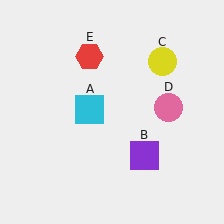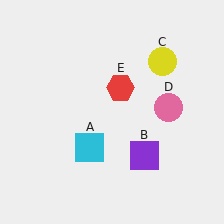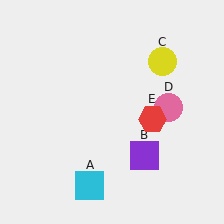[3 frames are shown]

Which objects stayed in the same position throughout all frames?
Purple square (object B) and yellow circle (object C) and pink circle (object D) remained stationary.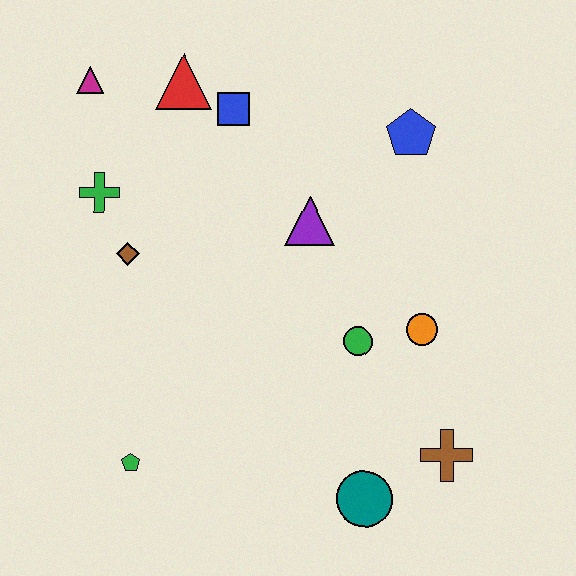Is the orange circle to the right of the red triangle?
Yes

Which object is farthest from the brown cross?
The magenta triangle is farthest from the brown cross.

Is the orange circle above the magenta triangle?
No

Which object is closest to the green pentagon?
The brown diamond is closest to the green pentagon.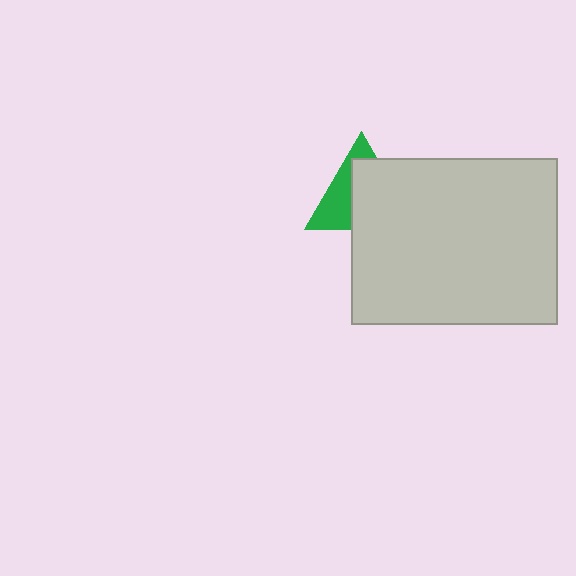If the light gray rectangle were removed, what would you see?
You would see the complete green triangle.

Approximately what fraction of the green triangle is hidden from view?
Roughly 59% of the green triangle is hidden behind the light gray rectangle.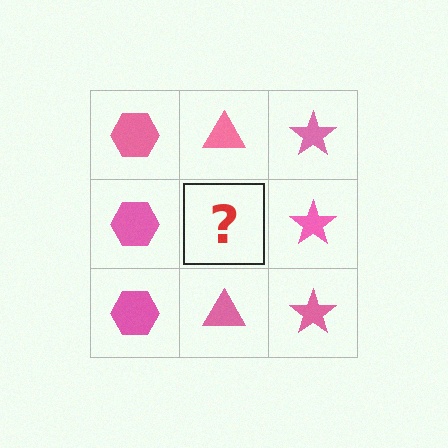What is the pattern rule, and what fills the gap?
The rule is that each column has a consistent shape. The gap should be filled with a pink triangle.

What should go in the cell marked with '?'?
The missing cell should contain a pink triangle.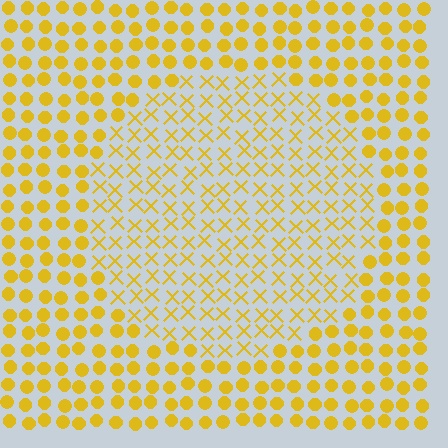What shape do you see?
I see a circle.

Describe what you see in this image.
The image is filled with small yellow elements arranged in a uniform grid. A circle-shaped region contains X marks, while the surrounding area contains circles. The boundary is defined purely by the change in element shape.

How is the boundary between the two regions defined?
The boundary is defined by a change in element shape: X marks inside vs. circles outside. All elements share the same color and spacing.